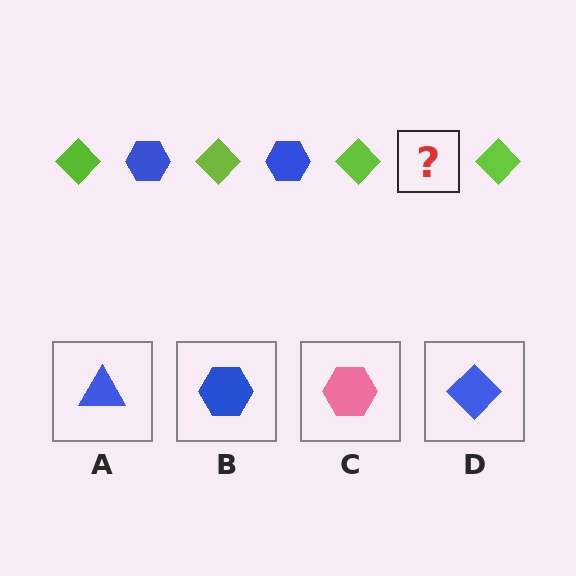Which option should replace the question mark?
Option B.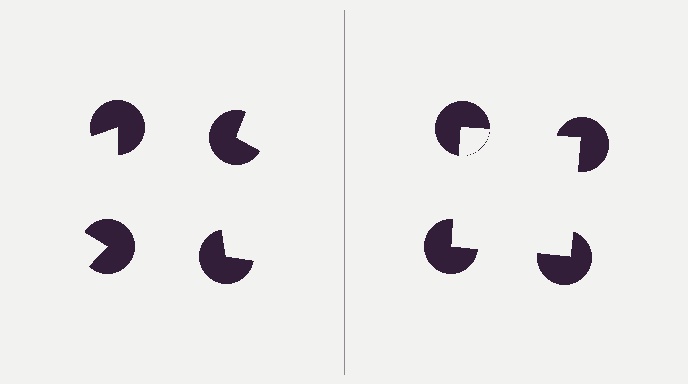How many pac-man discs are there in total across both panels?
8 — 4 on each side.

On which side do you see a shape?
An illusory square appears on the right side. On the left side the wedge cuts are rotated, so no coherent shape forms.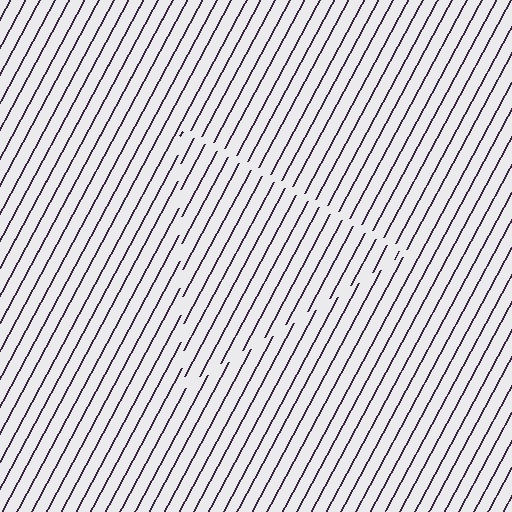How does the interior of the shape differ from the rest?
The interior of the shape contains the same grating, shifted by half a period — the contour is defined by the phase discontinuity where line-ends from the inner and outer gratings abut.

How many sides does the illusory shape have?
3 sides — the line-ends trace a triangle.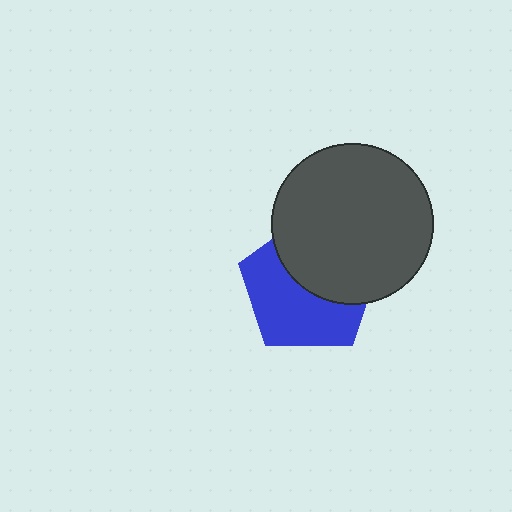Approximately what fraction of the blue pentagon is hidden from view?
Roughly 46% of the blue pentagon is hidden behind the dark gray circle.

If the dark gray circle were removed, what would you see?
You would see the complete blue pentagon.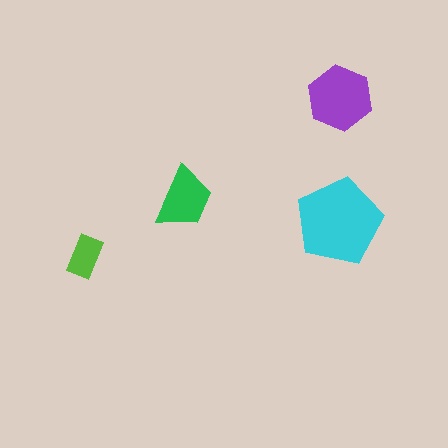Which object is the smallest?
The lime rectangle.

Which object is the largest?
The cyan pentagon.